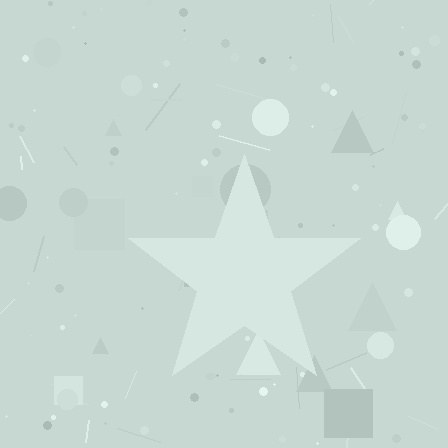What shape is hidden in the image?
A star is hidden in the image.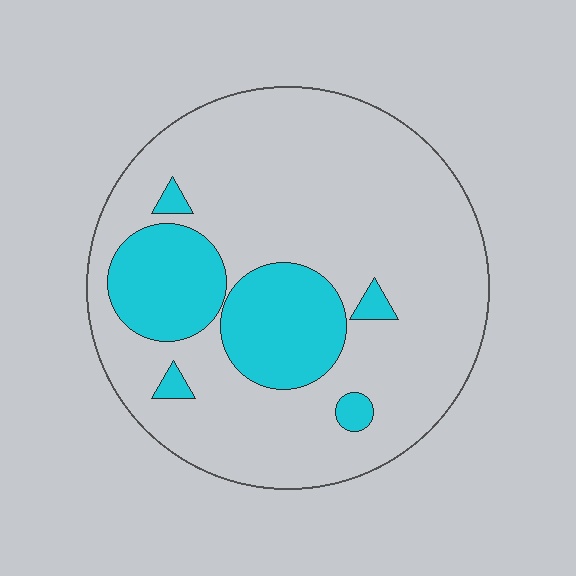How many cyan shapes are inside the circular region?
6.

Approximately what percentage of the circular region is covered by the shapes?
Approximately 20%.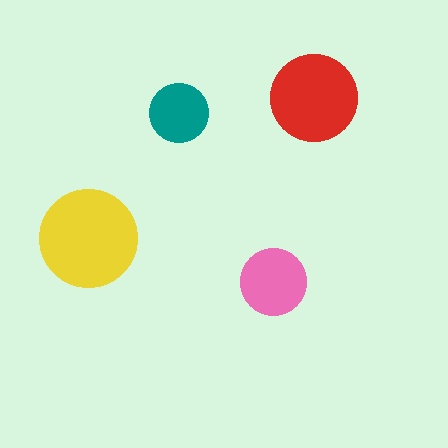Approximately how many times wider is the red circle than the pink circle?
About 1.5 times wider.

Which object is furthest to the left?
The yellow circle is leftmost.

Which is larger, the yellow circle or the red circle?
The yellow one.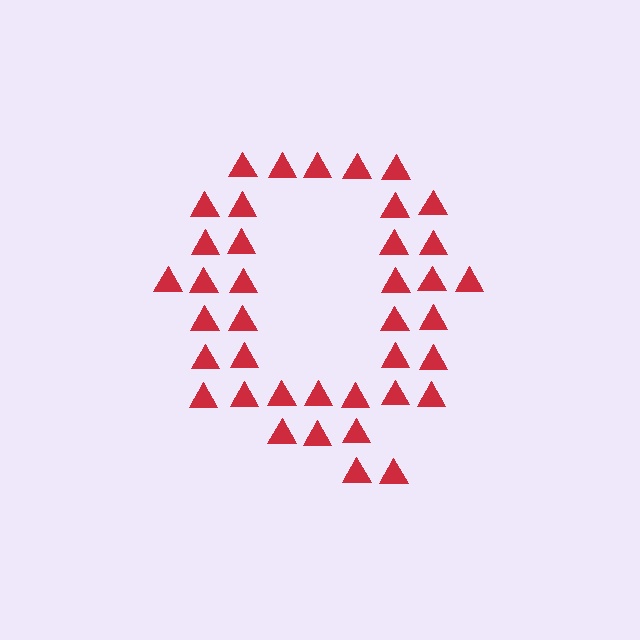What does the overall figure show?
The overall figure shows the letter Q.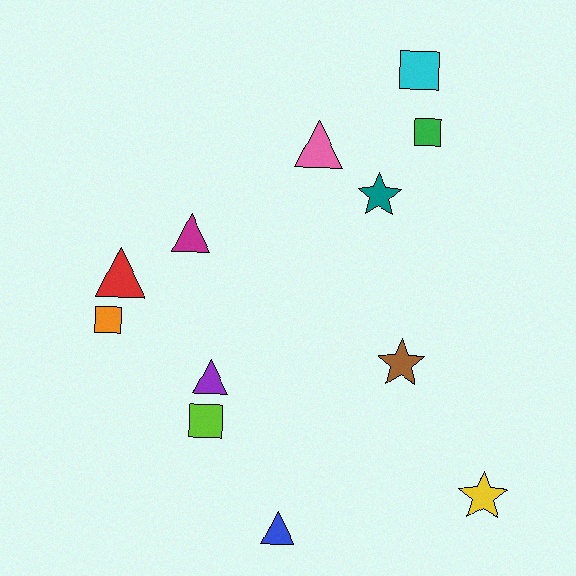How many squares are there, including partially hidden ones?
There are 4 squares.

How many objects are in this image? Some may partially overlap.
There are 12 objects.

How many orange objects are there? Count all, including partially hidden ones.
There is 1 orange object.